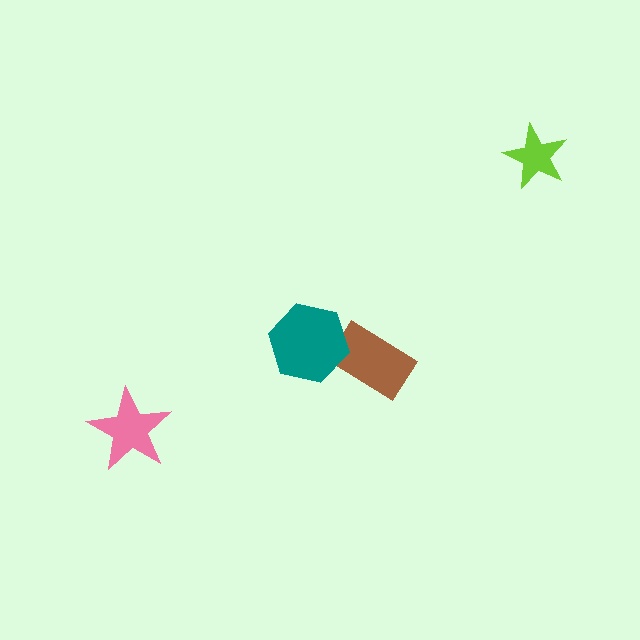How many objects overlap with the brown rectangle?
1 object overlaps with the brown rectangle.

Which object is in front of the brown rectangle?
The teal hexagon is in front of the brown rectangle.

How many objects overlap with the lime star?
0 objects overlap with the lime star.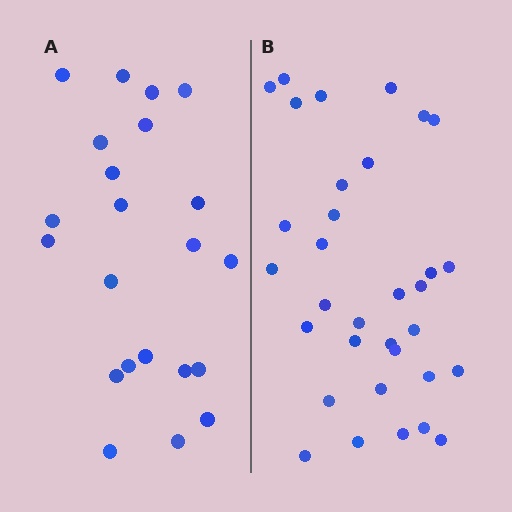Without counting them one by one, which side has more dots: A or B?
Region B (the right region) has more dots.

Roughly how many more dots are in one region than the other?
Region B has roughly 12 or so more dots than region A.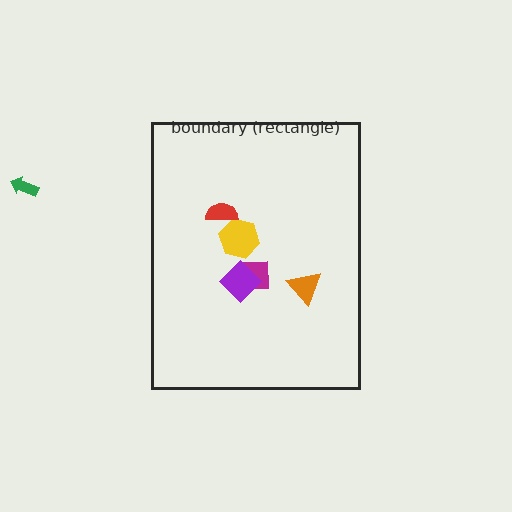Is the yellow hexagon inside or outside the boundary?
Inside.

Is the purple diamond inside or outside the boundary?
Inside.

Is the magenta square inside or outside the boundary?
Inside.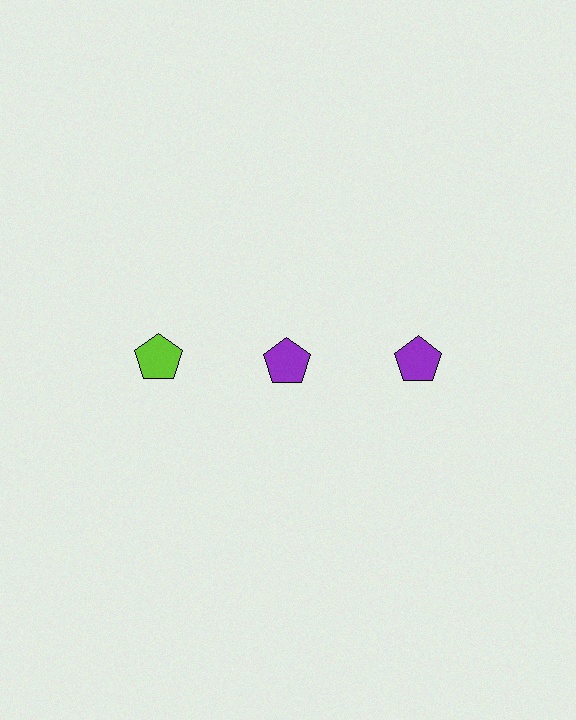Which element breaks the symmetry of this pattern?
The lime pentagon in the top row, leftmost column breaks the symmetry. All other shapes are purple pentagons.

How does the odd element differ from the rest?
It has a different color: lime instead of purple.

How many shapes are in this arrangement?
There are 3 shapes arranged in a grid pattern.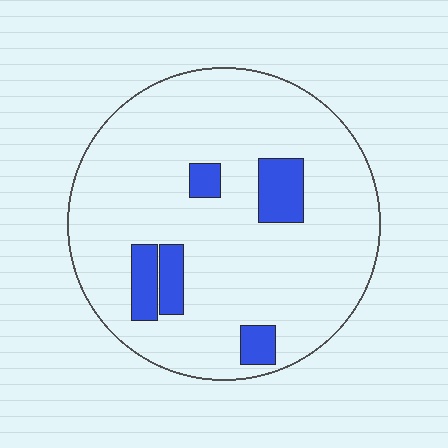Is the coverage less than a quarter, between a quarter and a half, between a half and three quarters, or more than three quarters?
Less than a quarter.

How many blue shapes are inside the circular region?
5.